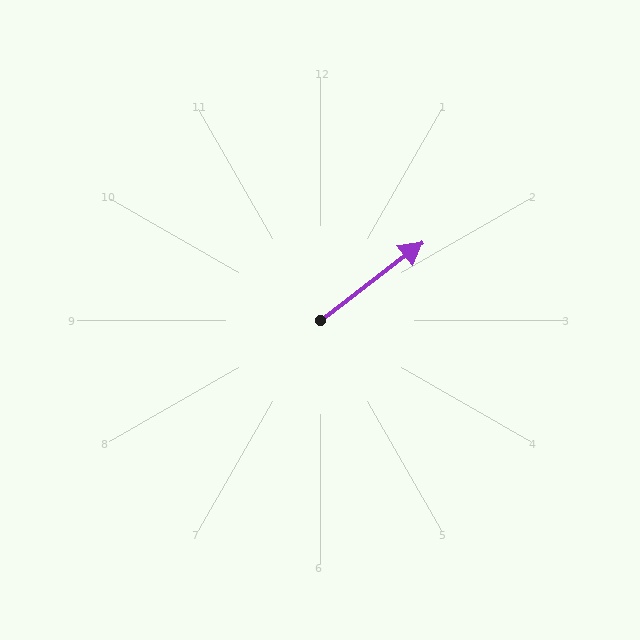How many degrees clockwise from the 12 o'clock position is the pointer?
Approximately 53 degrees.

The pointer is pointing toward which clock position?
Roughly 2 o'clock.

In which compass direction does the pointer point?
Northeast.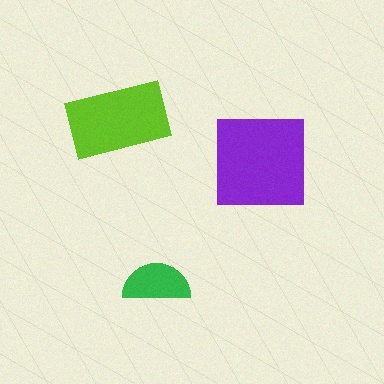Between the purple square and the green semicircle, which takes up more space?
The purple square.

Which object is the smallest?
The green semicircle.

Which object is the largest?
The purple square.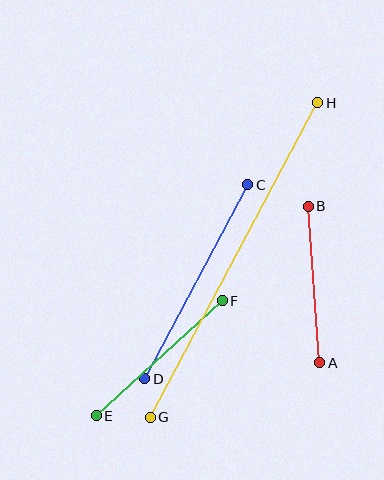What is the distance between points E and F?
The distance is approximately 171 pixels.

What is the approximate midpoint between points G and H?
The midpoint is at approximately (234, 260) pixels.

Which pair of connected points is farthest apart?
Points G and H are farthest apart.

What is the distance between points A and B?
The distance is approximately 157 pixels.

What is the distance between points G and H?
The distance is approximately 357 pixels.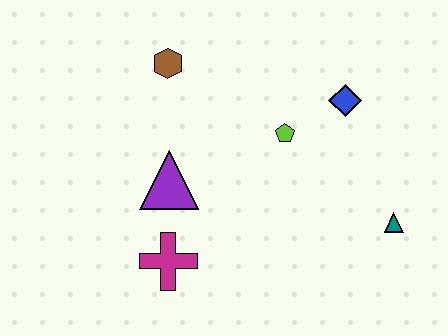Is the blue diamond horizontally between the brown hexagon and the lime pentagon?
No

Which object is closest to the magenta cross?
The purple triangle is closest to the magenta cross.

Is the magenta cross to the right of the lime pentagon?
No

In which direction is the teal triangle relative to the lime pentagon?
The teal triangle is to the right of the lime pentagon.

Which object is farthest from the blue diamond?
The magenta cross is farthest from the blue diamond.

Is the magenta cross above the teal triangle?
No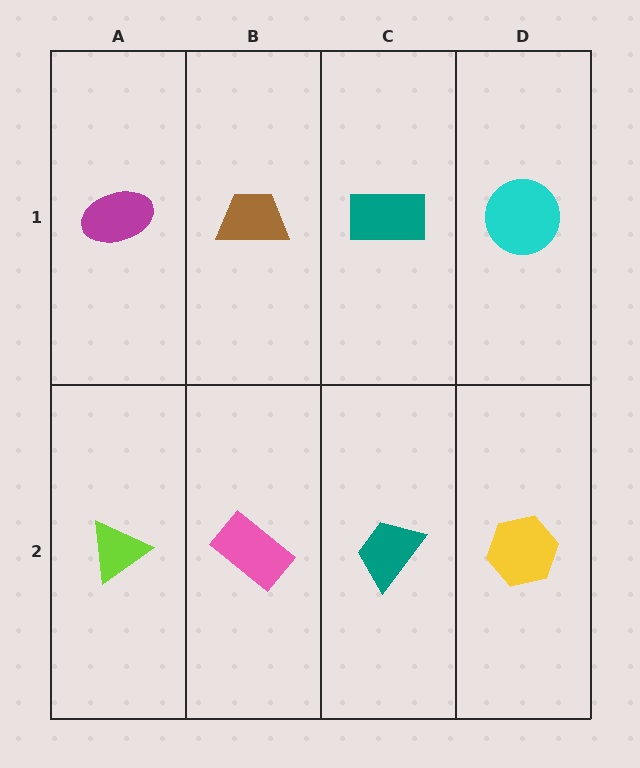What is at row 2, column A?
A lime triangle.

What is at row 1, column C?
A teal rectangle.